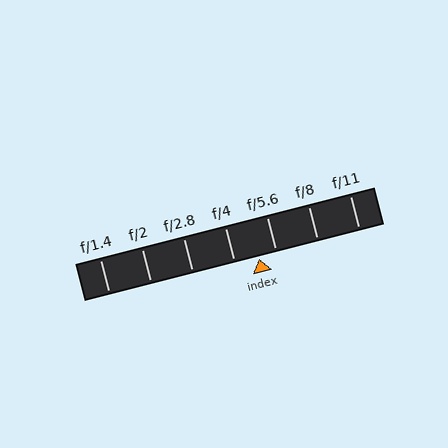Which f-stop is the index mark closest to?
The index mark is closest to f/5.6.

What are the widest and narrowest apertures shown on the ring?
The widest aperture shown is f/1.4 and the narrowest is f/11.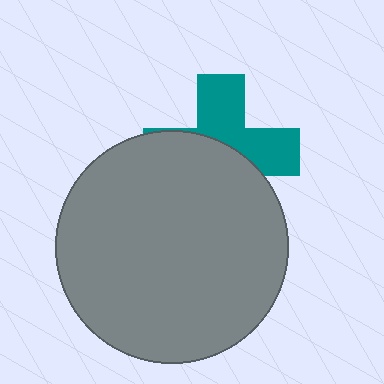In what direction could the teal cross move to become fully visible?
The teal cross could move up. That would shift it out from behind the gray circle entirely.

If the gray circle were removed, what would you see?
You would see the complete teal cross.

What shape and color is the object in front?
The object in front is a gray circle.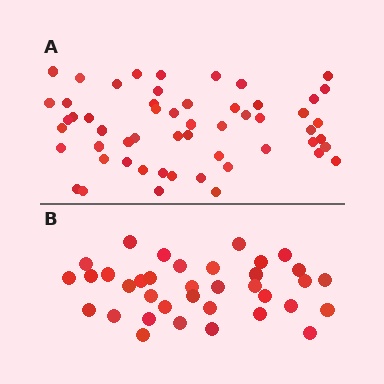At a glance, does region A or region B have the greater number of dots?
Region A (the top region) has more dots.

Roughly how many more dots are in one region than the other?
Region A has approximately 20 more dots than region B.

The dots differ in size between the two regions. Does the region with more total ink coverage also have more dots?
No. Region B has more total ink coverage because its dots are larger, but region A actually contains more individual dots. Total area can be misleading — the number of items is what matters here.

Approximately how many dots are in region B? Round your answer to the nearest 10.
About 40 dots. (The exact count is 36, which rounds to 40.)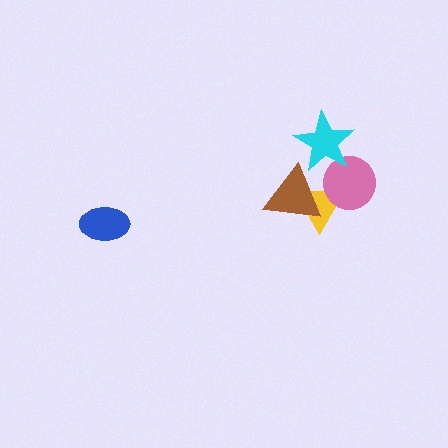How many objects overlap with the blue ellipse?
0 objects overlap with the blue ellipse.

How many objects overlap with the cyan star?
1 object overlaps with the cyan star.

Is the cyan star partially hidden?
No, no other shape covers it.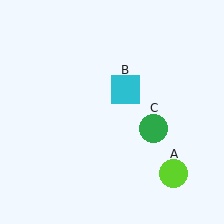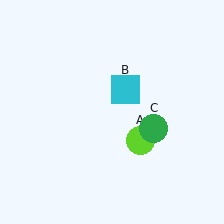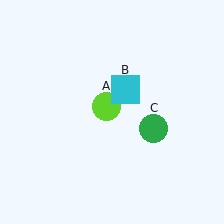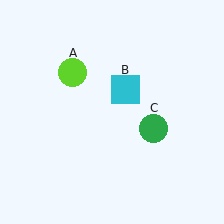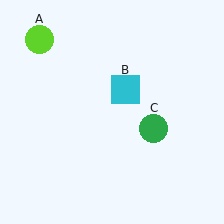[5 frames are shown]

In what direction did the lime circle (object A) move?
The lime circle (object A) moved up and to the left.